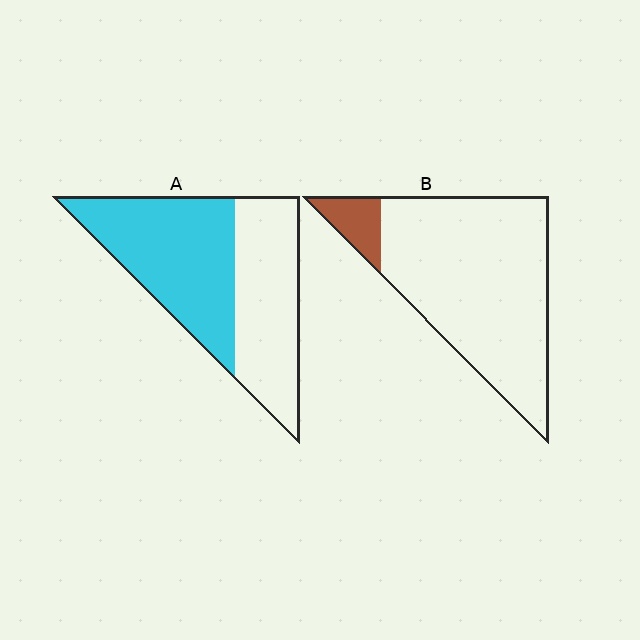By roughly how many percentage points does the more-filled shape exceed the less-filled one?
By roughly 45 percentage points (A over B).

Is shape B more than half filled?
No.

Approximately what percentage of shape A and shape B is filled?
A is approximately 55% and B is approximately 10%.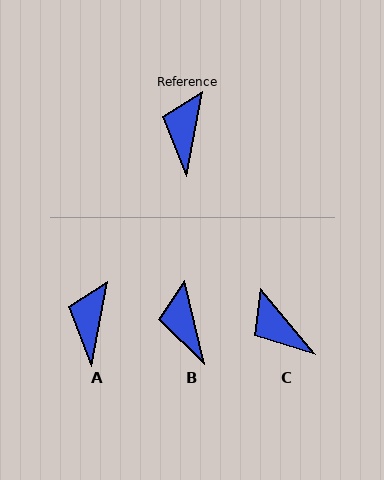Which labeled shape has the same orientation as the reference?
A.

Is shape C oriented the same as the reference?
No, it is off by about 50 degrees.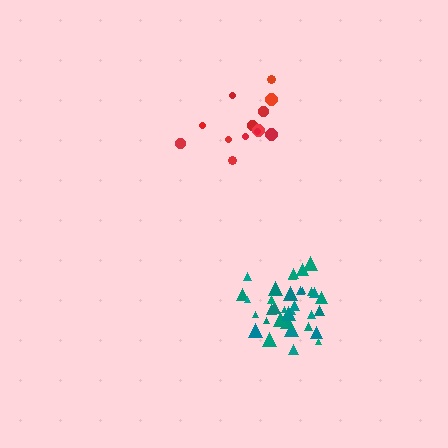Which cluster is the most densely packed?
Teal.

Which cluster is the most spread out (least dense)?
Red.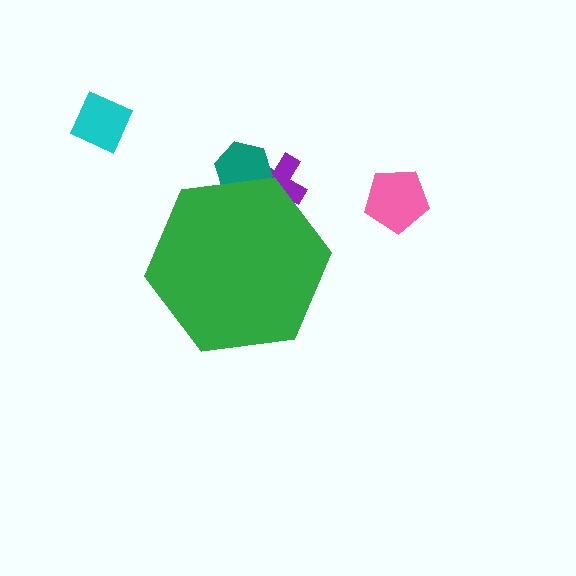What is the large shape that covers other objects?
A green hexagon.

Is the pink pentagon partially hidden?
No, the pink pentagon is fully visible.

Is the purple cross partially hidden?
Yes, the purple cross is partially hidden behind the green hexagon.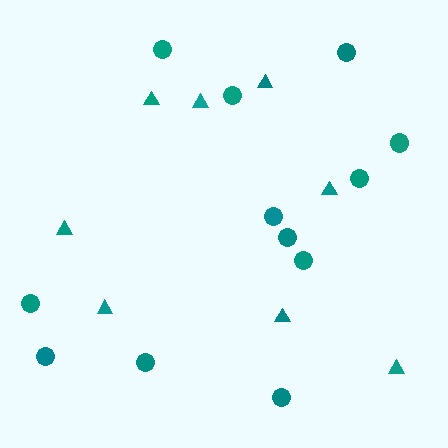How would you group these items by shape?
There are 2 groups: one group of circles (12) and one group of triangles (8).